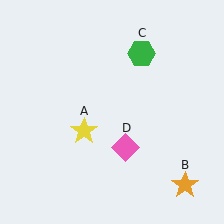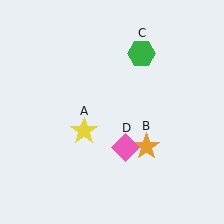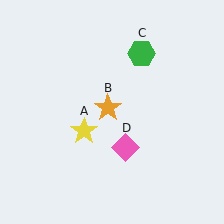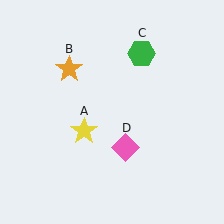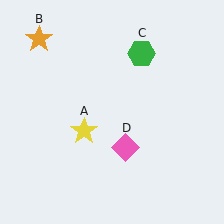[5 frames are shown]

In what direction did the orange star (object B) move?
The orange star (object B) moved up and to the left.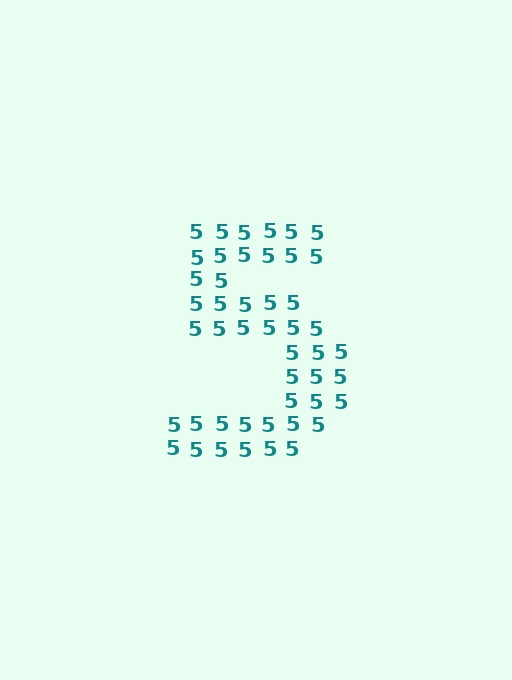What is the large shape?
The large shape is the digit 5.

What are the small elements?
The small elements are digit 5's.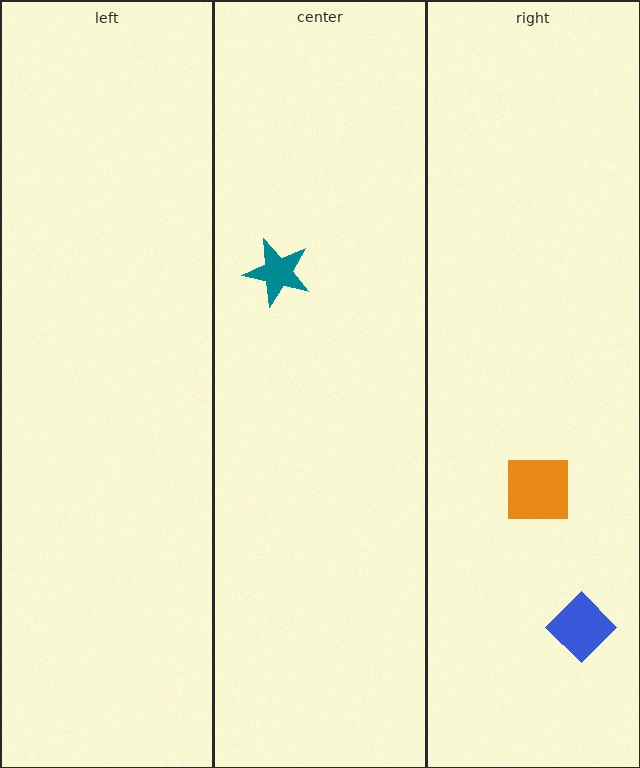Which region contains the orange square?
The right region.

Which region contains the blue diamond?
The right region.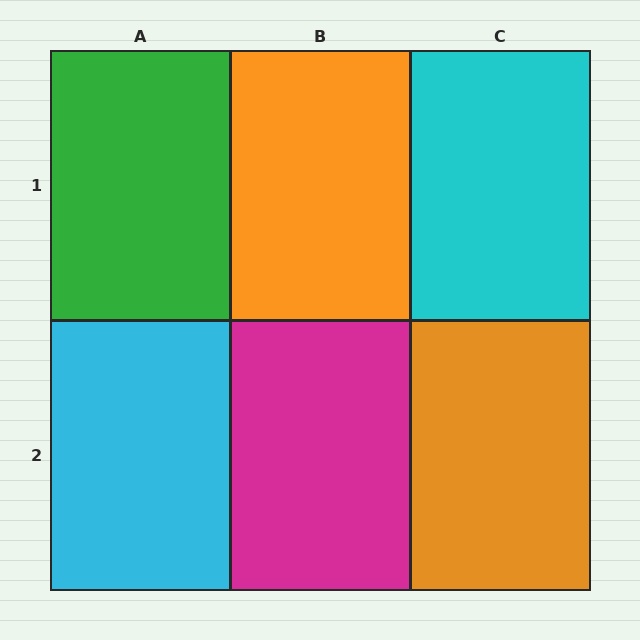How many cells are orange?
2 cells are orange.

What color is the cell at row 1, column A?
Green.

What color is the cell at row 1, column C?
Cyan.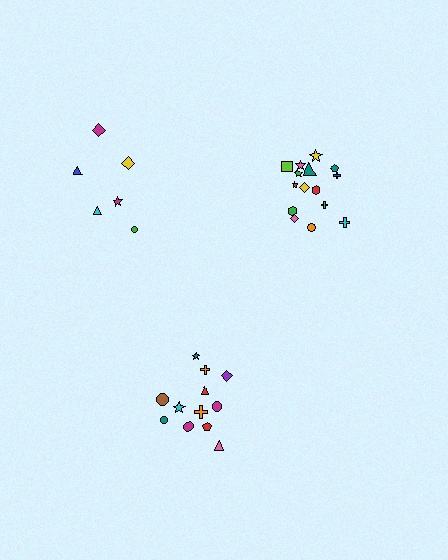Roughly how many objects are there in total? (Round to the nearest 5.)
Roughly 35 objects in total.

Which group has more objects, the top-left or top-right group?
The top-right group.